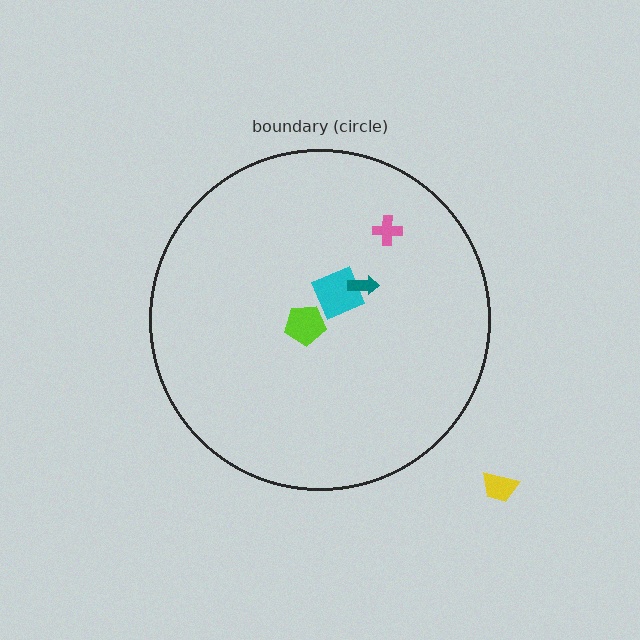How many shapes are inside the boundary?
4 inside, 1 outside.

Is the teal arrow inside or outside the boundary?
Inside.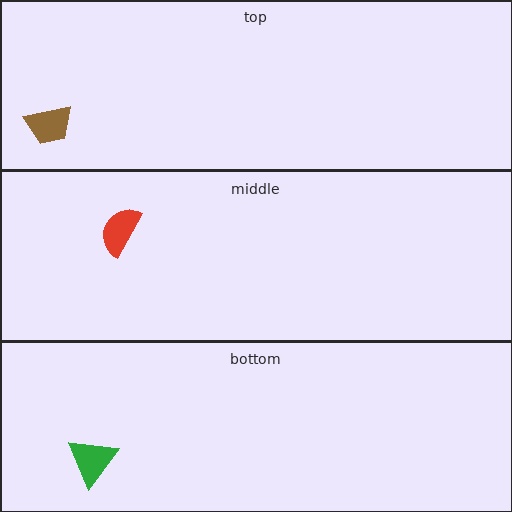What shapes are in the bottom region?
The green triangle.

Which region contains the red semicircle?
The middle region.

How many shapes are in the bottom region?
1.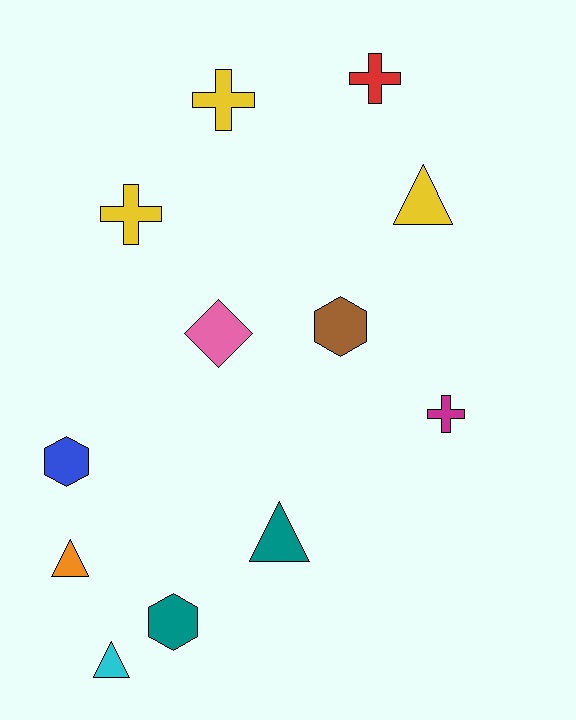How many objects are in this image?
There are 12 objects.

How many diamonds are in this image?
There is 1 diamond.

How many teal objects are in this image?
There are 2 teal objects.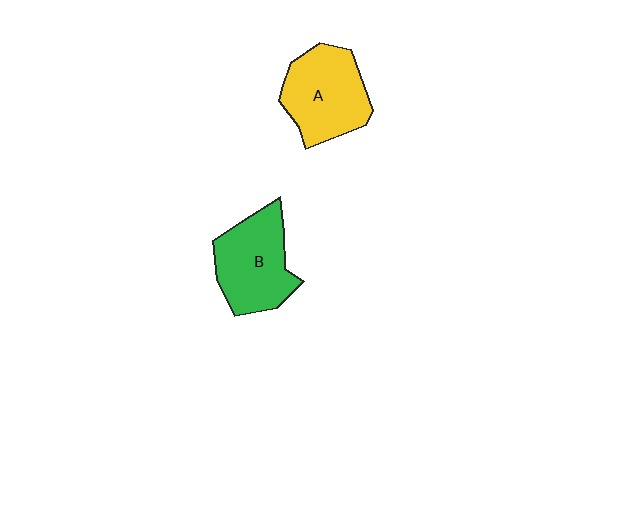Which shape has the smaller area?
Shape B (green).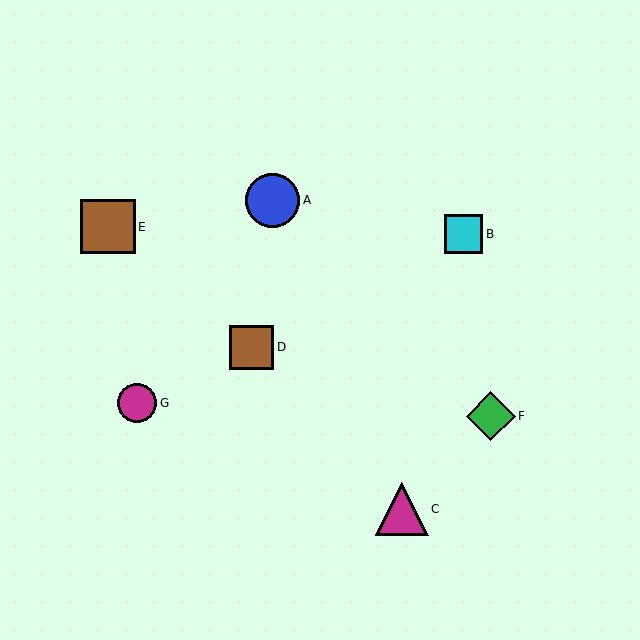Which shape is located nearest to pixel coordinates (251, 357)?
The brown square (labeled D) at (252, 347) is nearest to that location.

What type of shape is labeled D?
Shape D is a brown square.